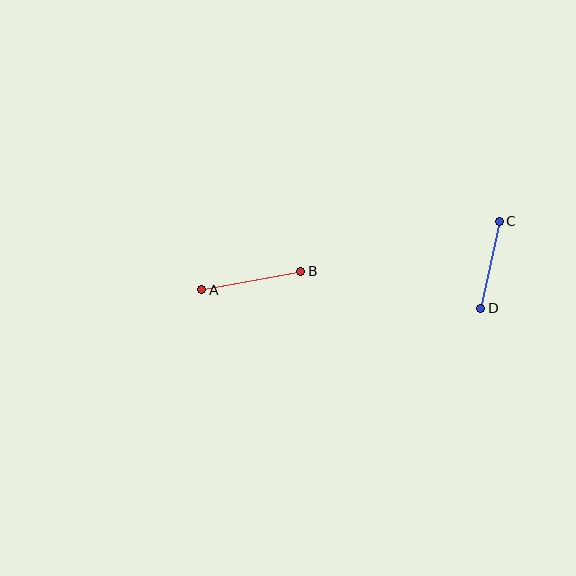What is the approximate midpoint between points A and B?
The midpoint is at approximately (251, 280) pixels.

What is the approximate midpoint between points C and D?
The midpoint is at approximately (490, 265) pixels.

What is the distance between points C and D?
The distance is approximately 89 pixels.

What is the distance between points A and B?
The distance is approximately 101 pixels.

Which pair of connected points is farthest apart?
Points A and B are farthest apart.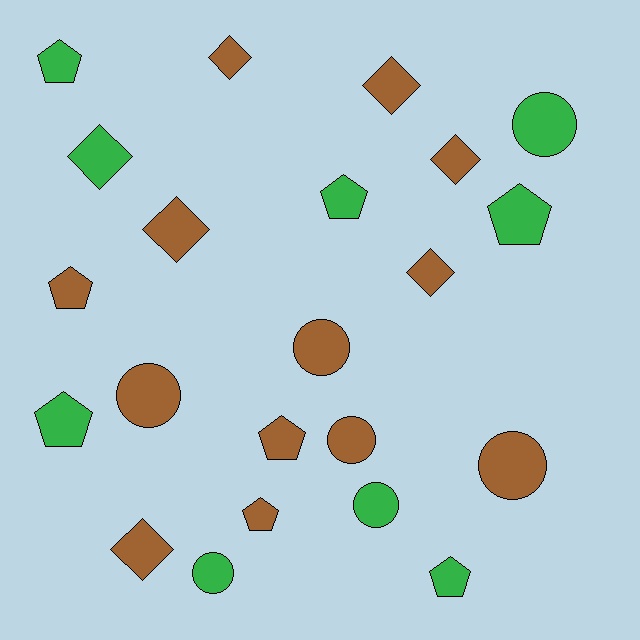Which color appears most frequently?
Brown, with 13 objects.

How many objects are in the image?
There are 22 objects.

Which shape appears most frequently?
Pentagon, with 8 objects.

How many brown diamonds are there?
There are 6 brown diamonds.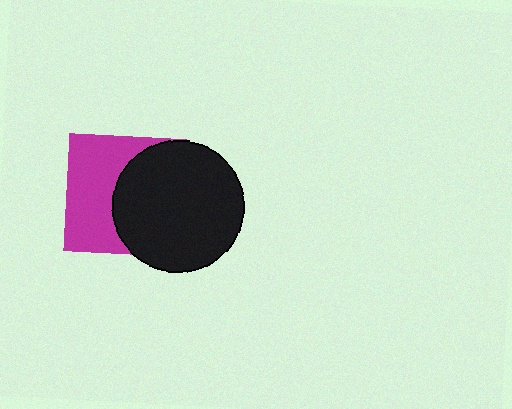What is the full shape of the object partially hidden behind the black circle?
The partially hidden object is a magenta square.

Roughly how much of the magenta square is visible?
About half of it is visible (roughly 49%).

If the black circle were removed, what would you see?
You would see the complete magenta square.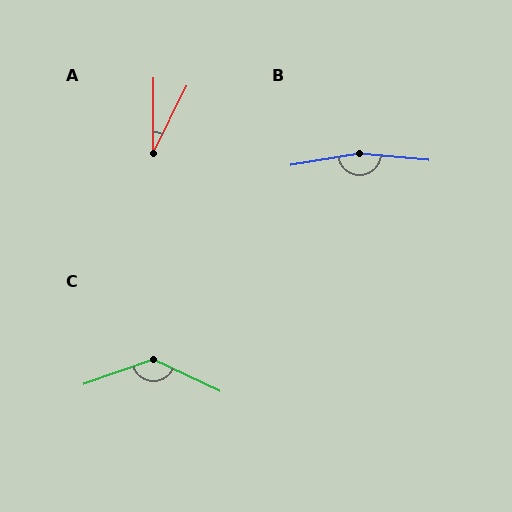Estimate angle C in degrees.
Approximately 136 degrees.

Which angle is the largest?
B, at approximately 165 degrees.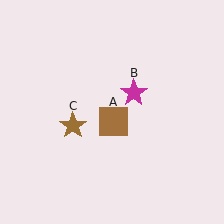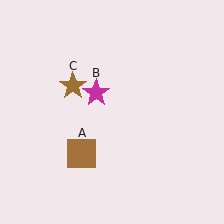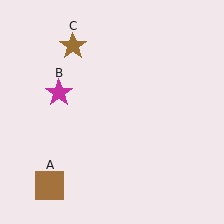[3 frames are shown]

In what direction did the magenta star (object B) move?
The magenta star (object B) moved left.